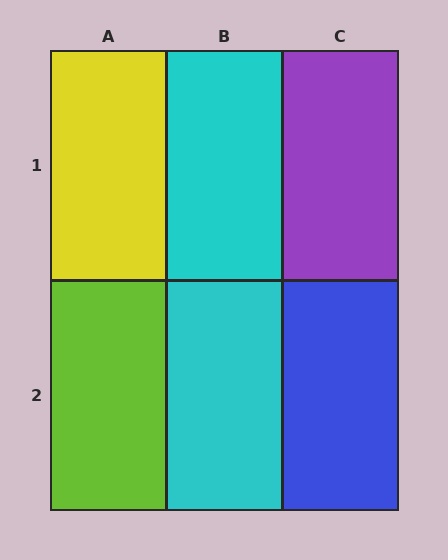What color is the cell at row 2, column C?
Blue.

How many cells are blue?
1 cell is blue.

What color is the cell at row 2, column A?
Lime.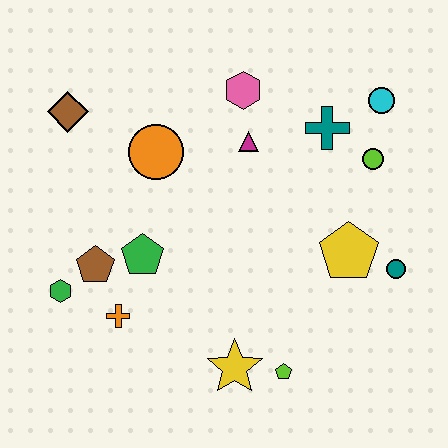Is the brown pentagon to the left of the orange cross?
Yes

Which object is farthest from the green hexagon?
The cyan circle is farthest from the green hexagon.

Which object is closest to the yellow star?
The lime pentagon is closest to the yellow star.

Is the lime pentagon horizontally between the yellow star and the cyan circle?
Yes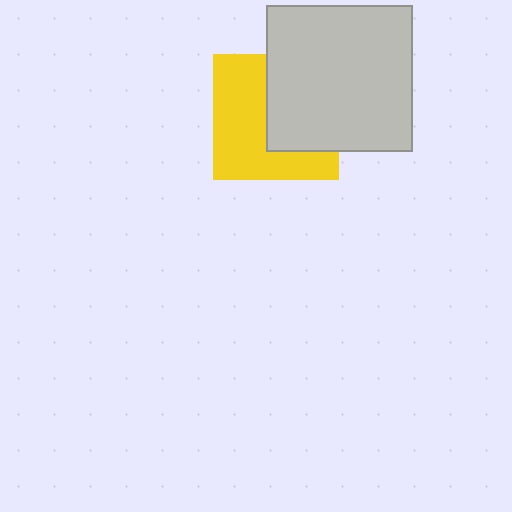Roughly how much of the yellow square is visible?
About half of it is visible (roughly 54%).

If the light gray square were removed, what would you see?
You would see the complete yellow square.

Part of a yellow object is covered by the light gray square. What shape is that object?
It is a square.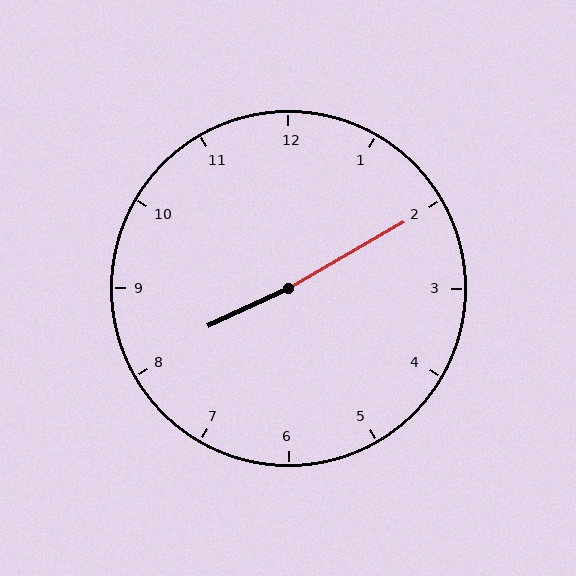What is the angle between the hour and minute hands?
Approximately 175 degrees.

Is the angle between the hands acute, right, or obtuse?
It is obtuse.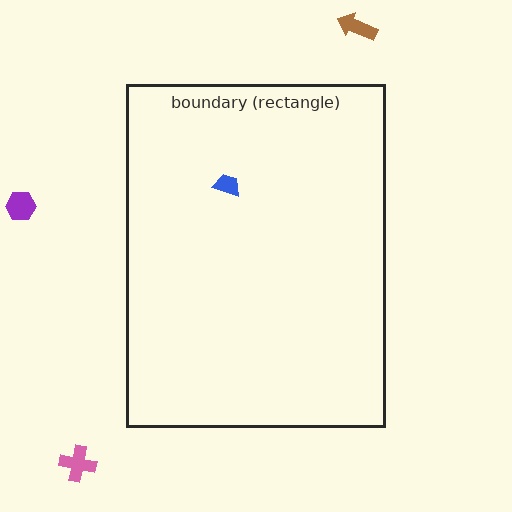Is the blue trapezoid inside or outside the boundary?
Inside.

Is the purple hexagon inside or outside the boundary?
Outside.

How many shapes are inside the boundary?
1 inside, 3 outside.